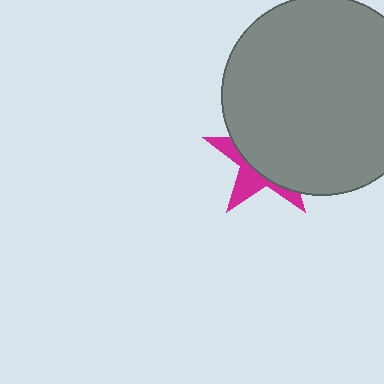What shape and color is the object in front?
The object in front is a gray circle.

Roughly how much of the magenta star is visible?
A small part of it is visible (roughly 34%).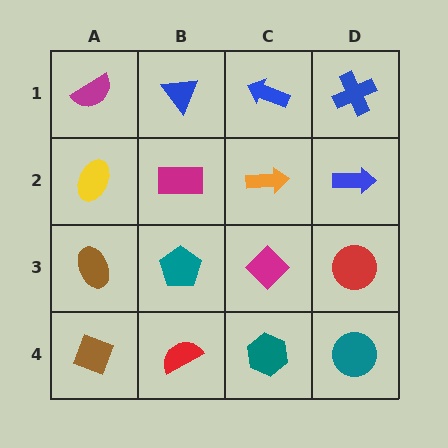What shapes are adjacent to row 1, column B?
A magenta rectangle (row 2, column B), a magenta semicircle (row 1, column A), a blue arrow (row 1, column C).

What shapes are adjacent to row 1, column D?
A blue arrow (row 2, column D), a blue arrow (row 1, column C).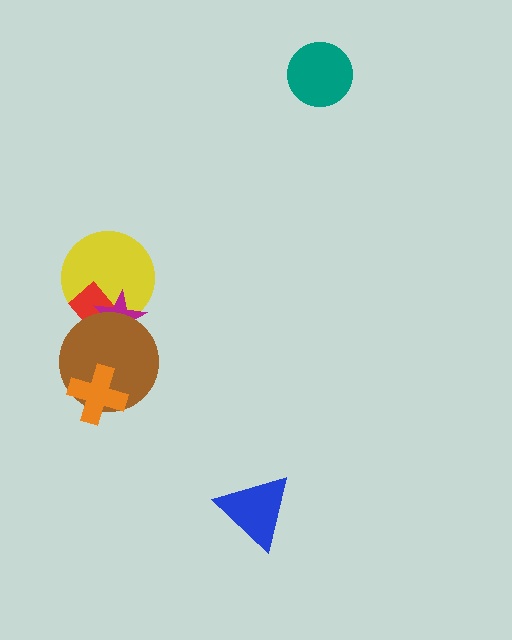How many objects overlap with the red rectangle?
3 objects overlap with the red rectangle.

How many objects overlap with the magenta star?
3 objects overlap with the magenta star.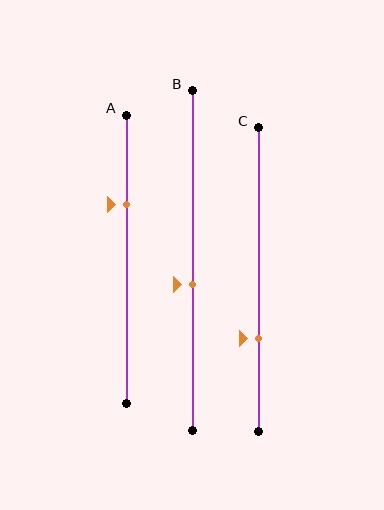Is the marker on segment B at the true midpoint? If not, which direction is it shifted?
No, the marker on segment B is shifted downward by about 7% of the segment length.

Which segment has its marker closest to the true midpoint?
Segment B has its marker closest to the true midpoint.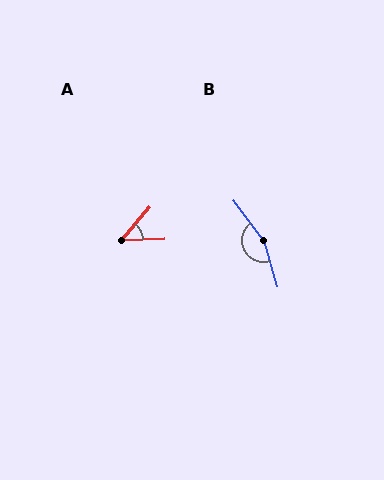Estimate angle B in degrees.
Approximately 160 degrees.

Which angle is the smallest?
A, at approximately 48 degrees.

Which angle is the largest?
B, at approximately 160 degrees.